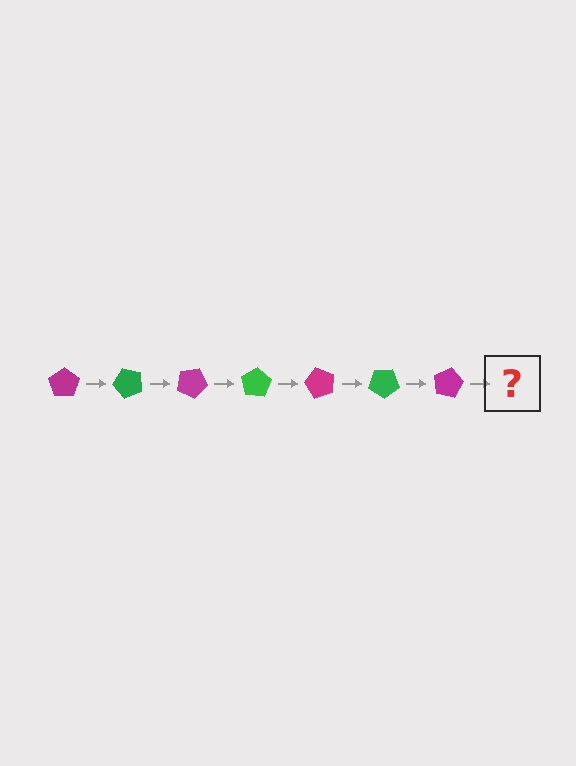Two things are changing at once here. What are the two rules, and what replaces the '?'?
The two rules are that it rotates 50 degrees each step and the color cycles through magenta and green. The '?' should be a green pentagon, rotated 350 degrees from the start.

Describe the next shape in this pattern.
It should be a green pentagon, rotated 350 degrees from the start.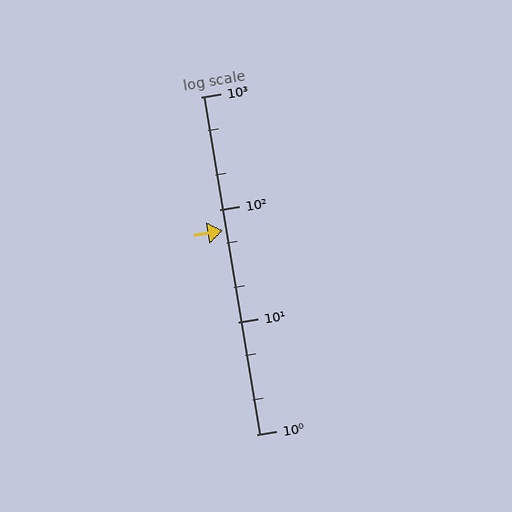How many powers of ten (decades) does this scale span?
The scale spans 3 decades, from 1 to 1000.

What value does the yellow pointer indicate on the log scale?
The pointer indicates approximately 65.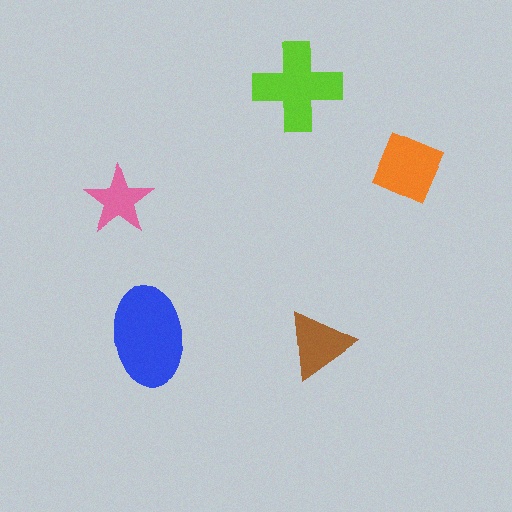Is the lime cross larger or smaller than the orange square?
Larger.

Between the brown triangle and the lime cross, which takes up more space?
The lime cross.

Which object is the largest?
The blue ellipse.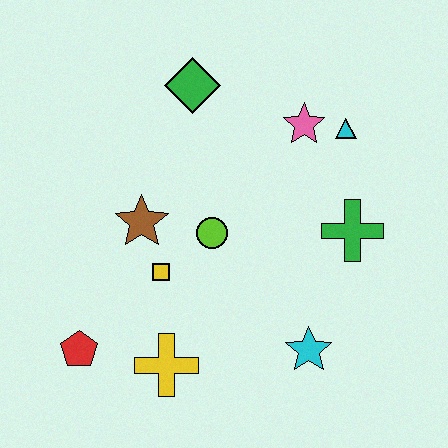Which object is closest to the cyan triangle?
The pink star is closest to the cyan triangle.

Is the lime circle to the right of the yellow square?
Yes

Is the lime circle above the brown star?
No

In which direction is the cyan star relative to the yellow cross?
The cyan star is to the right of the yellow cross.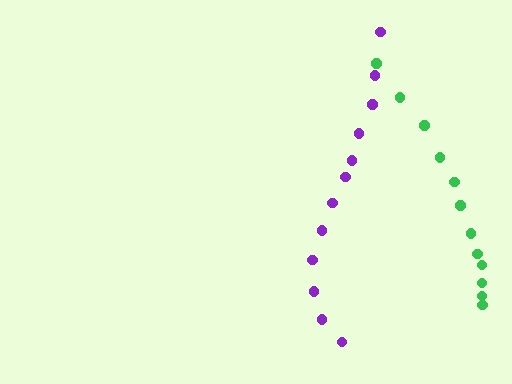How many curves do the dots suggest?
There are 2 distinct paths.